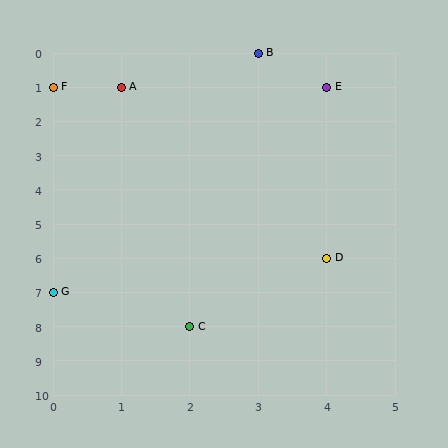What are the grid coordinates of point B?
Point B is at grid coordinates (3, 0).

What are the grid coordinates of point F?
Point F is at grid coordinates (0, 1).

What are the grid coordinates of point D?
Point D is at grid coordinates (4, 6).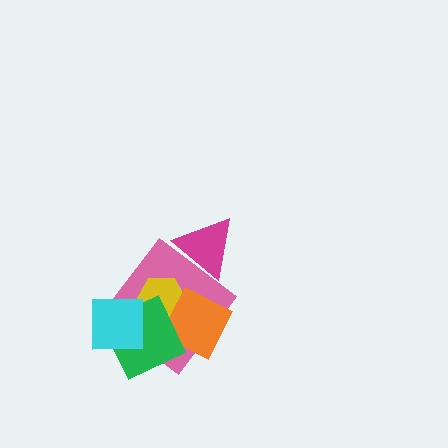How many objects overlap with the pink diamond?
5 objects overlap with the pink diamond.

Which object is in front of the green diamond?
The cyan square is in front of the green diamond.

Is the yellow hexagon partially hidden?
Yes, it is partially covered by another shape.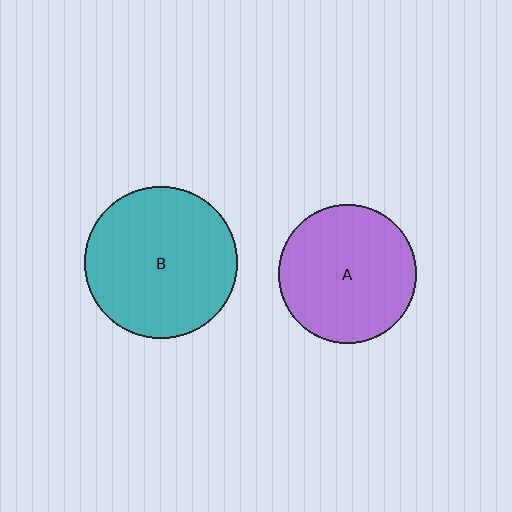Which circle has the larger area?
Circle B (teal).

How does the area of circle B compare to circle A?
Approximately 1.2 times.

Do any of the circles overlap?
No, none of the circles overlap.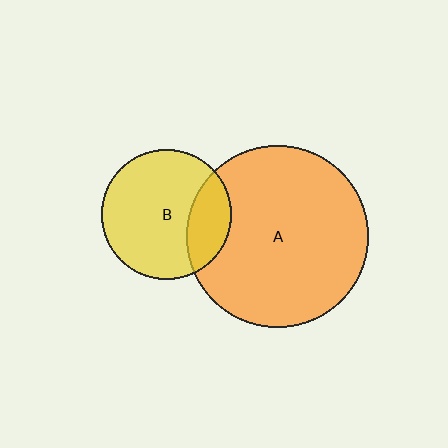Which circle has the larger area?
Circle A (orange).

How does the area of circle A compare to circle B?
Approximately 2.0 times.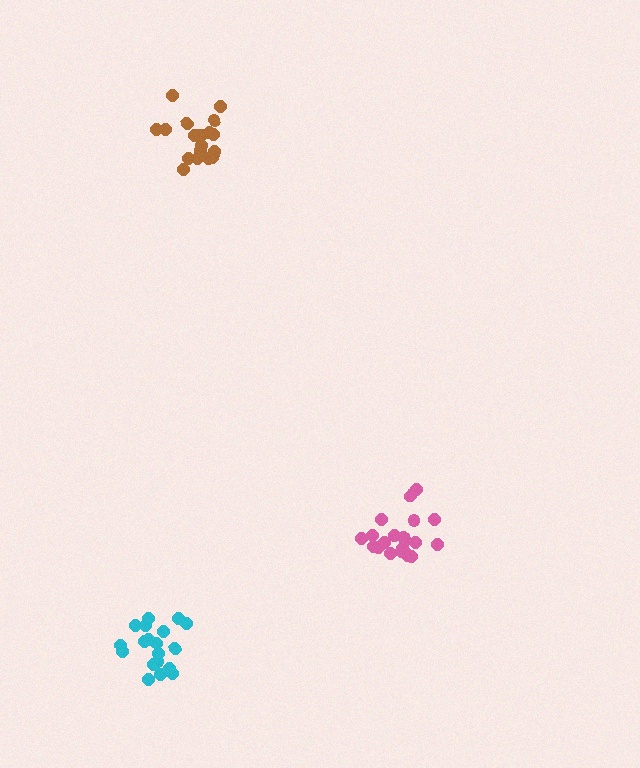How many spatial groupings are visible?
There are 3 spatial groupings.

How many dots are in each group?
Group 1: 20 dots, Group 2: 20 dots, Group 3: 19 dots (59 total).